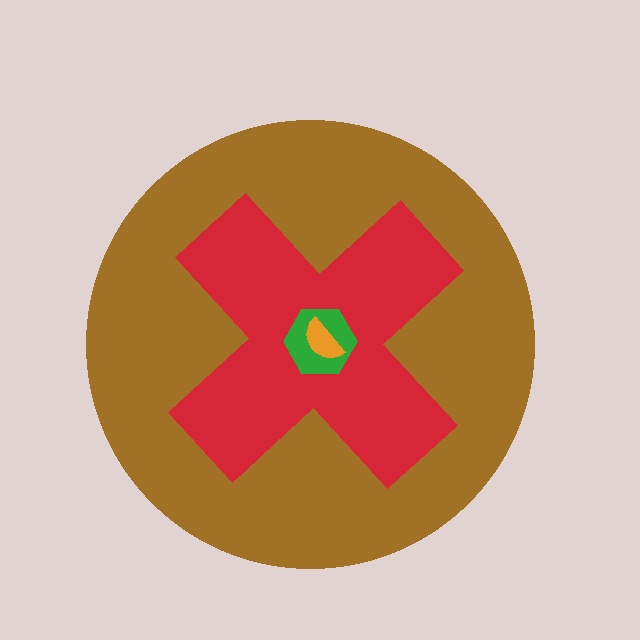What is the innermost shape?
The orange semicircle.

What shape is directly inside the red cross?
The green hexagon.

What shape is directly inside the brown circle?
The red cross.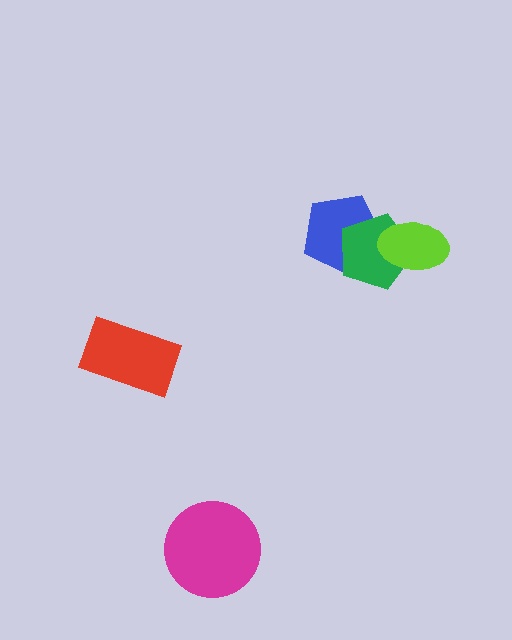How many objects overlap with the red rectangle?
0 objects overlap with the red rectangle.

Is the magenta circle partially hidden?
No, no other shape covers it.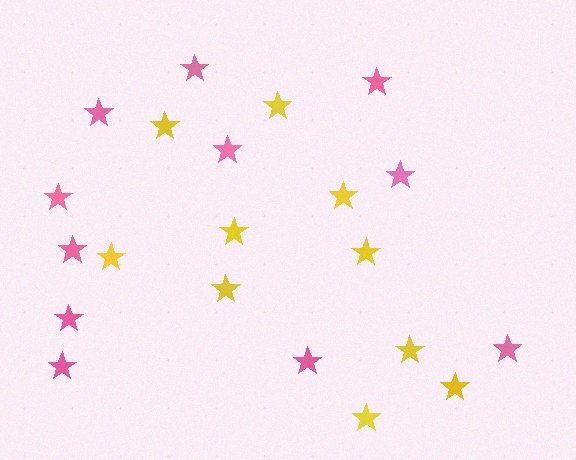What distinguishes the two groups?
There are 2 groups: one group of yellow stars (10) and one group of pink stars (11).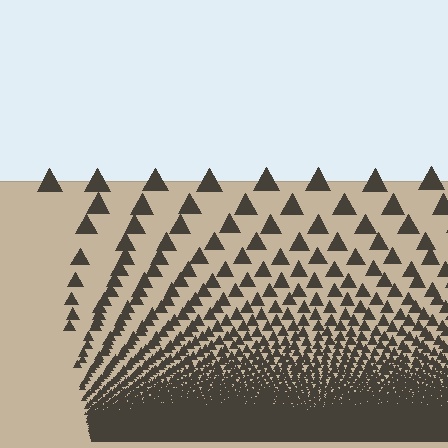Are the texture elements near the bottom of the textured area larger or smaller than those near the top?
Smaller. The gradient is inverted — elements near the bottom are smaller and denser.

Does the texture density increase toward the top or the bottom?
Density increases toward the bottom.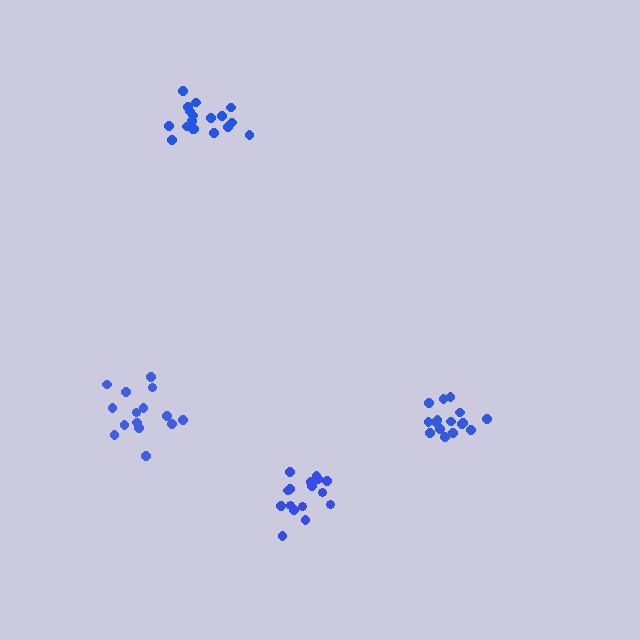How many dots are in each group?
Group 1: 15 dots, Group 2: 16 dots, Group 3: 17 dots, Group 4: 18 dots (66 total).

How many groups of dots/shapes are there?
There are 4 groups.